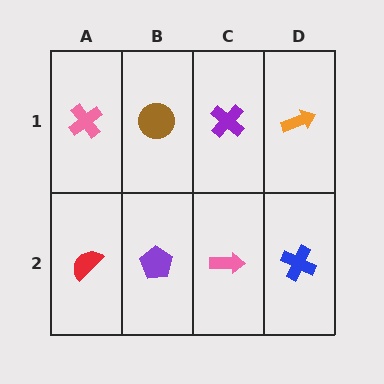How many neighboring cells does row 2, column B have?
3.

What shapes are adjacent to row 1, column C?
A pink arrow (row 2, column C), a brown circle (row 1, column B), an orange arrow (row 1, column D).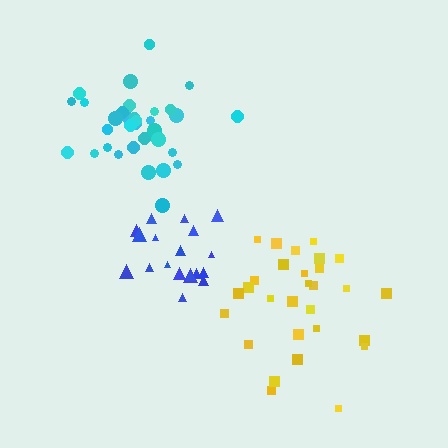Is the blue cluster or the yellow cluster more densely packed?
Blue.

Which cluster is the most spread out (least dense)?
Yellow.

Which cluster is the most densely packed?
Blue.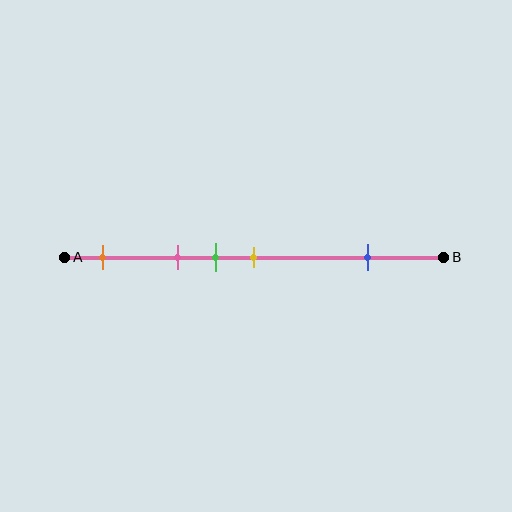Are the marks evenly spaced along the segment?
No, the marks are not evenly spaced.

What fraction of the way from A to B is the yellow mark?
The yellow mark is approximately 50% (0.5) of the way from A to B.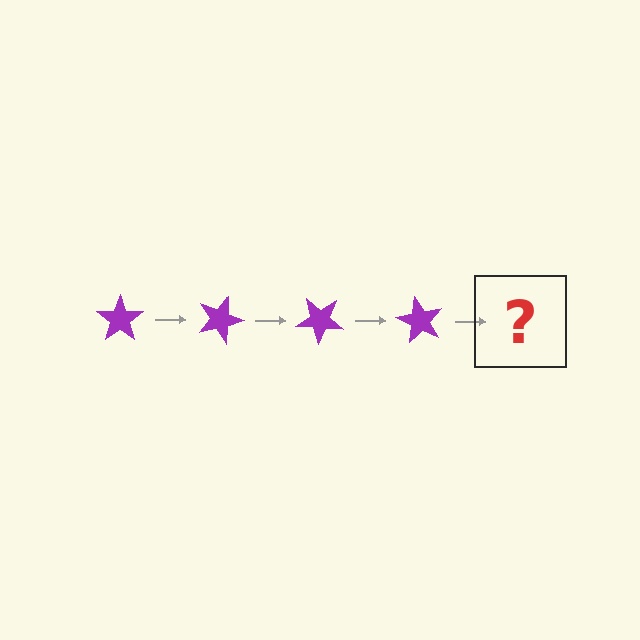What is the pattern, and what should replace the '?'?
The pattern is that the star rotates 20 degrees each step. The '?' should be a purple star rotated 80 degrees.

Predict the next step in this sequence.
The next step is a purple star rotated 80 degrees.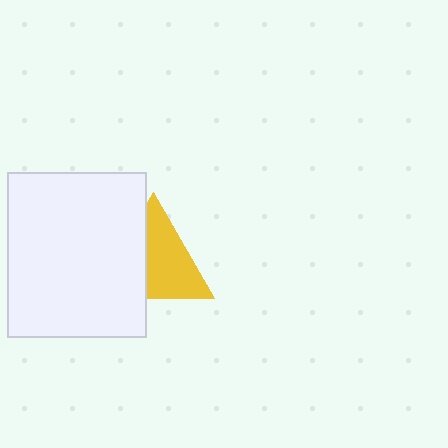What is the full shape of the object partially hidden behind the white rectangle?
The partially hidden object is a yellow triangle.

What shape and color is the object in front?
The object in front is a white rectangle.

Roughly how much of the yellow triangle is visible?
About half of it is visible (roughly 59%).